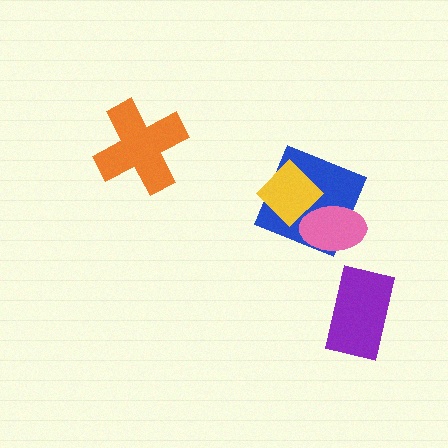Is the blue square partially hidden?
Yes, it is partially covered by another shape.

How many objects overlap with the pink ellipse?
2 objects overlap with the pink ellipse.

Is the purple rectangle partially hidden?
No, no other shape covers it.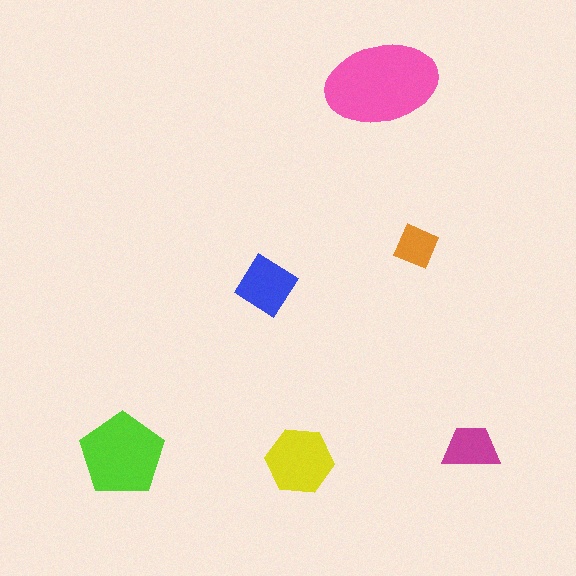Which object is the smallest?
The orange square.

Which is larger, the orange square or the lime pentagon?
The lime pentagon.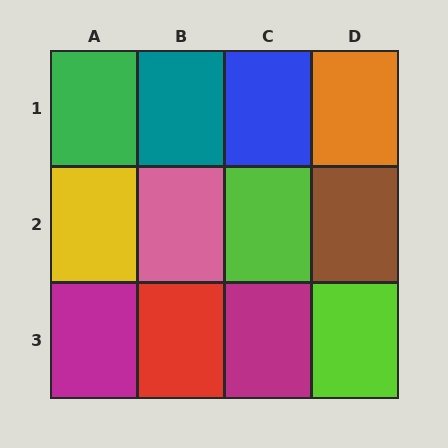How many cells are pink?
1 cell is pink.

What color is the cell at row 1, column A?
Green.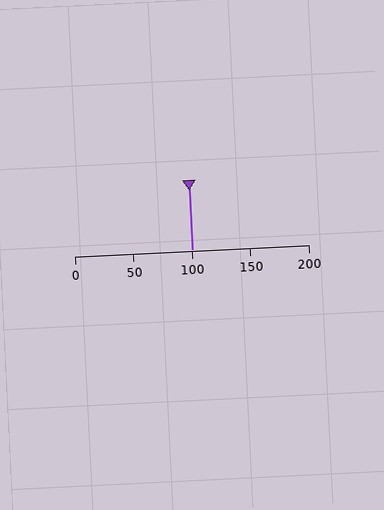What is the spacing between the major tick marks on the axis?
The major ticks are spaced 50 apart.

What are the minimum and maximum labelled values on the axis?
The axis runs from 0 to 200.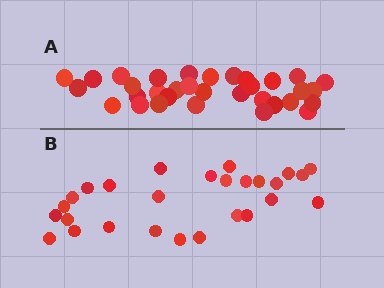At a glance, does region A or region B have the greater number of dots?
Region A (the top region) has more dots.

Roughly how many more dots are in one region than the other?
Region A has about 6 more dots than region B.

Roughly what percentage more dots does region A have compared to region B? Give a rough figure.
About 20% more.